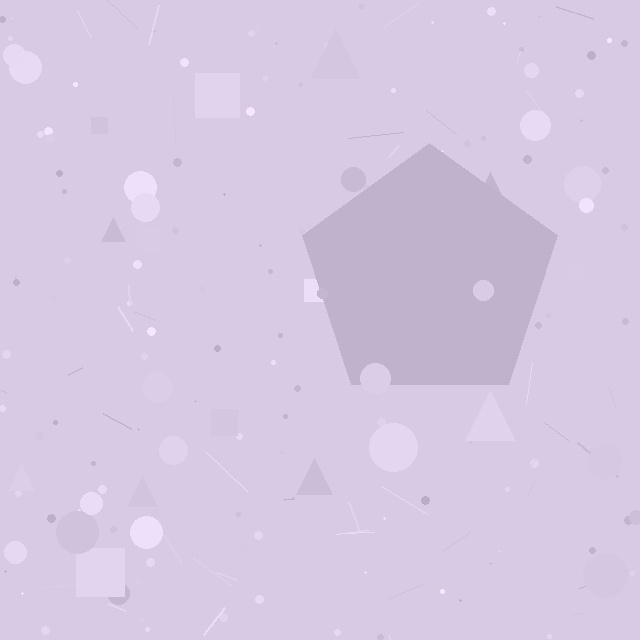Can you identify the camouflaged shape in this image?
The camouflaged shape is a pentagon.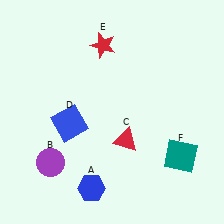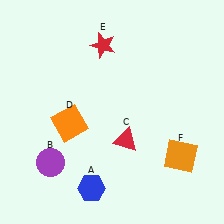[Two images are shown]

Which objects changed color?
D changed from blue to orange. F changed from teal to orange.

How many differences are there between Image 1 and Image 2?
There are 2 differences between the two images.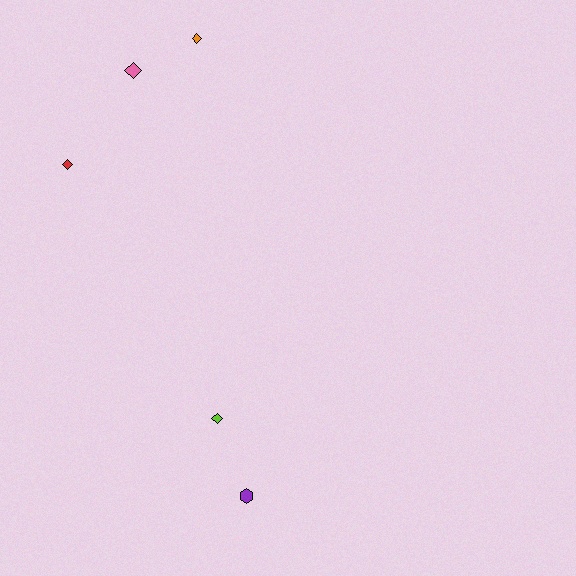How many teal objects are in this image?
There are no teal objects.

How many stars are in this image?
There are no stars.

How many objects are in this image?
There are 5 objects.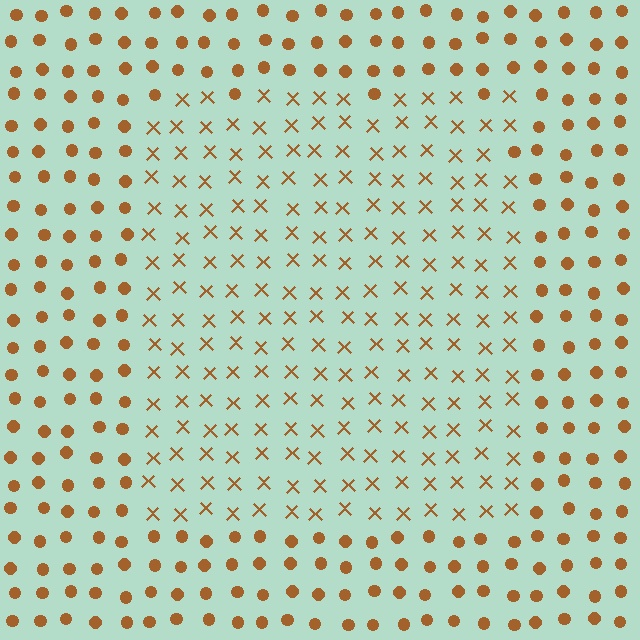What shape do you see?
I see a rectangle.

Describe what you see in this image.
The image is filled with small brown elements arranged in a uniform grid. A rectangle-shaped region contains X marks, while the surrounding area contains circles. The boundary is defined purely by the change in element shape.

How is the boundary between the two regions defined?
The boundary is defined by a change in element shape: X marks inside vs. circles outside. All elements share the same color and spacing.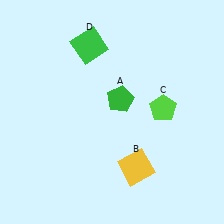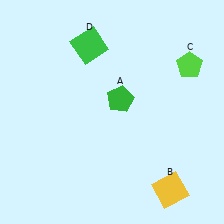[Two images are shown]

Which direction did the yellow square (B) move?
The yellow square (B) moved right.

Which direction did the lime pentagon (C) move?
The lime pentagon (C) moved up.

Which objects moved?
The objects that moved are: the yellow square (B), the lime pentagon (C).